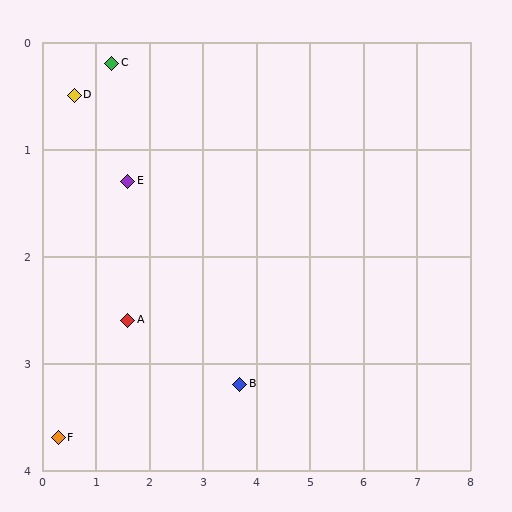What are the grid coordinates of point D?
Point D is at approximately (0.6, 0.5).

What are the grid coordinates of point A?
Point A is at approximately (1.6, 2.6).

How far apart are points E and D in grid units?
Points E and D are about 1.3 grid units apart.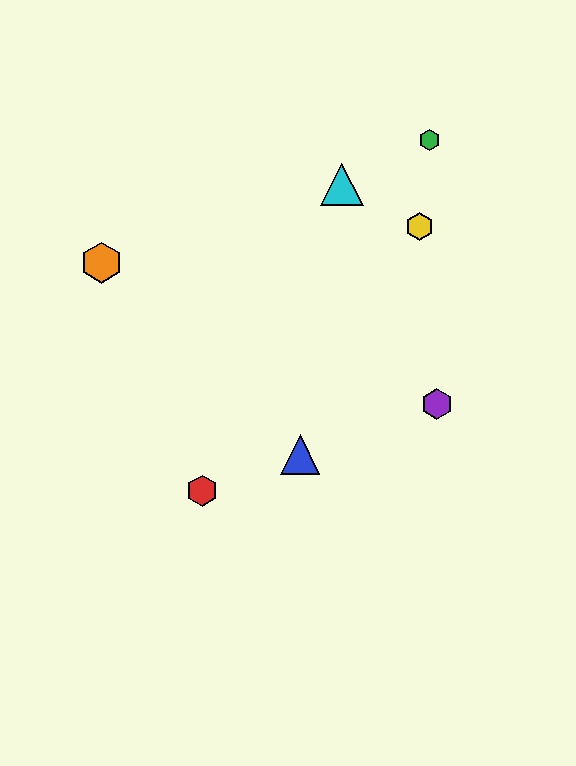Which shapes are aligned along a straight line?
The red hexagon, the blue triangle, the purple hexagon are aligned along a straight line.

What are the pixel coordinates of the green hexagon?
The green hexagon is at (429, 140).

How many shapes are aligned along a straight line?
3 shapes (the red hexagon, the blue triangle, the purple hexagon) are aligned along a straight line.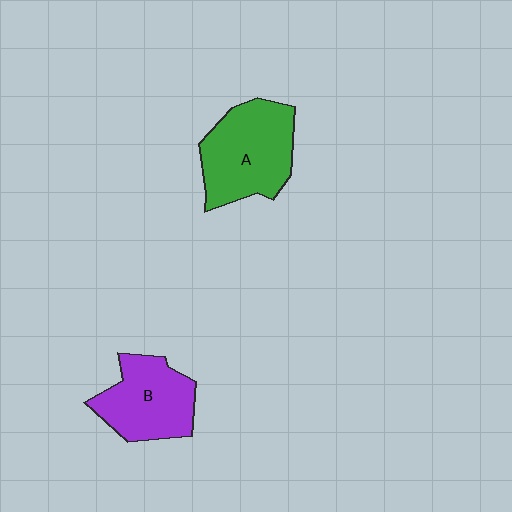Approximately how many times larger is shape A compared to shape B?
Approximately 1.2 times.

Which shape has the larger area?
Shape A (green).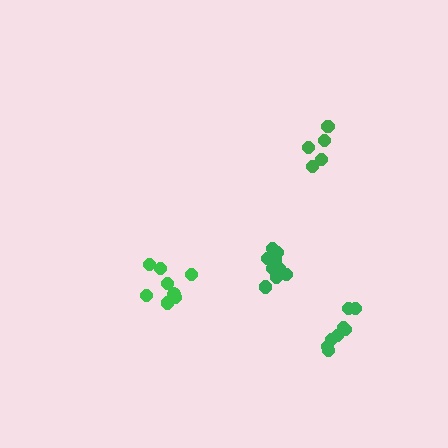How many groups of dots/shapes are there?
There are 4 groups.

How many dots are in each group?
Group 1: 9 dots, Group 2: 8 dots, Group 3: 8 dots, Group 4: 5 dots (30 total).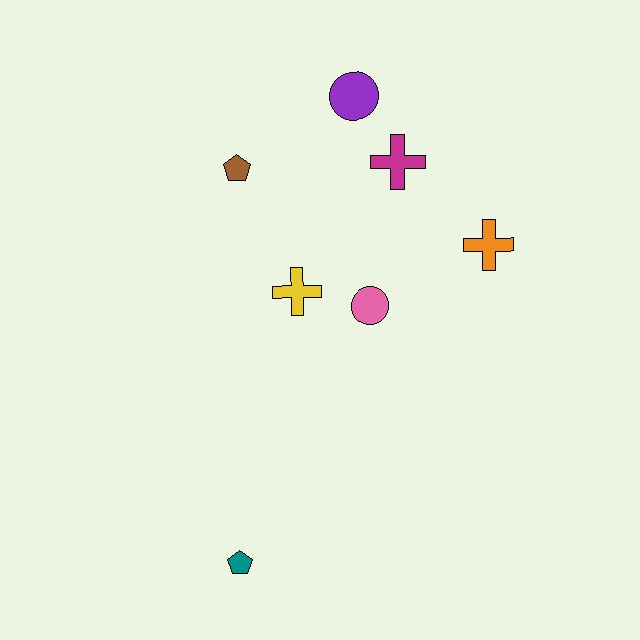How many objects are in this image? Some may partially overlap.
There are 7 objects.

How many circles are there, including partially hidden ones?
There are 2 circles.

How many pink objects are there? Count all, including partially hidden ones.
There is 1 pink object.